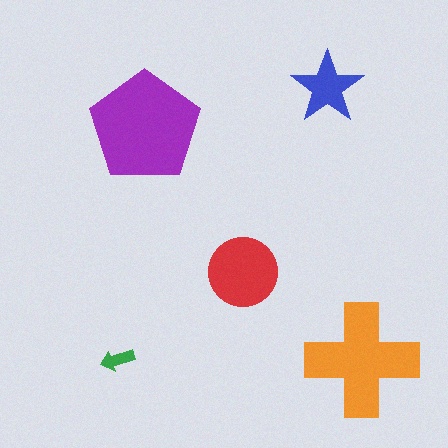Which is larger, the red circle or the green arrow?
The red circle.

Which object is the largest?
The purple pentagon.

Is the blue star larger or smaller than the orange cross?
Smaller.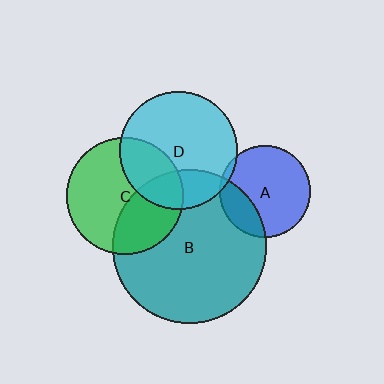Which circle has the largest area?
Circle B (teal).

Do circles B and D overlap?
Yes.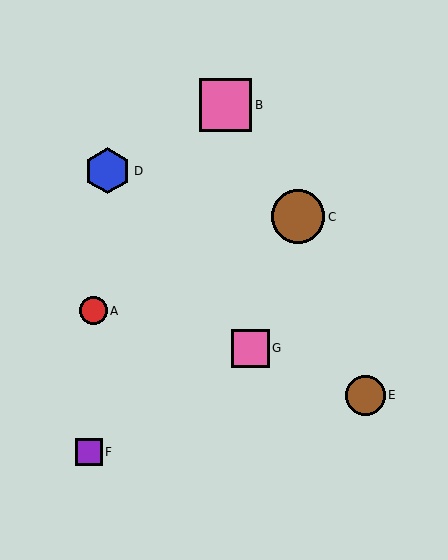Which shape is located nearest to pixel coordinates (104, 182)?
The blue hexagon (labeled D) at (108, 171) is nearest to that location.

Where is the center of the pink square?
The center of the pink square is at (226, 105).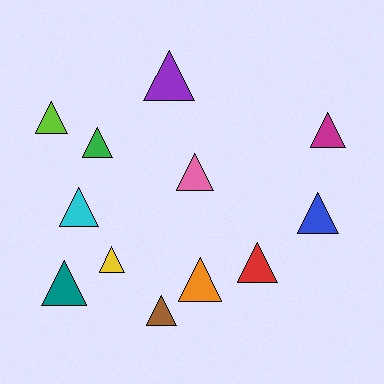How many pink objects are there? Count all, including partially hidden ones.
There is 1 pink object.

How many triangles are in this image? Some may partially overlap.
There are 12 triangles.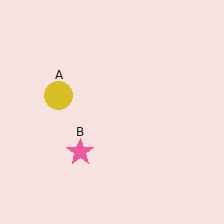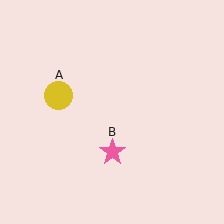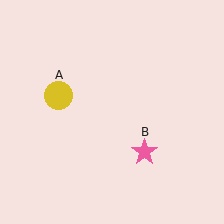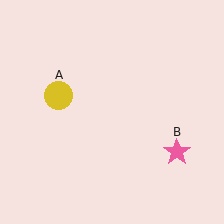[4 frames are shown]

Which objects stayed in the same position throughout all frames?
Yellow circle (object A) remained stationary.